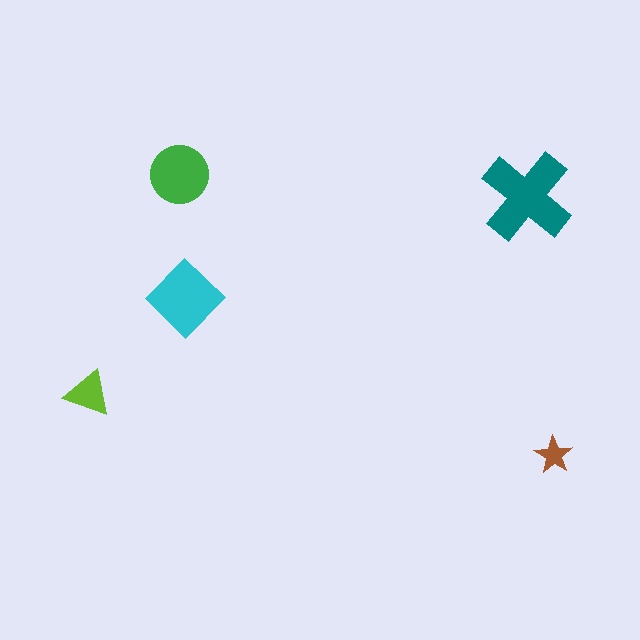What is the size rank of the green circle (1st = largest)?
3rd.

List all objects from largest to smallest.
The teal cross, the cyan diamond, the green circle, the lime triangle, the brown star.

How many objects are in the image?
There are 5 objects in the image.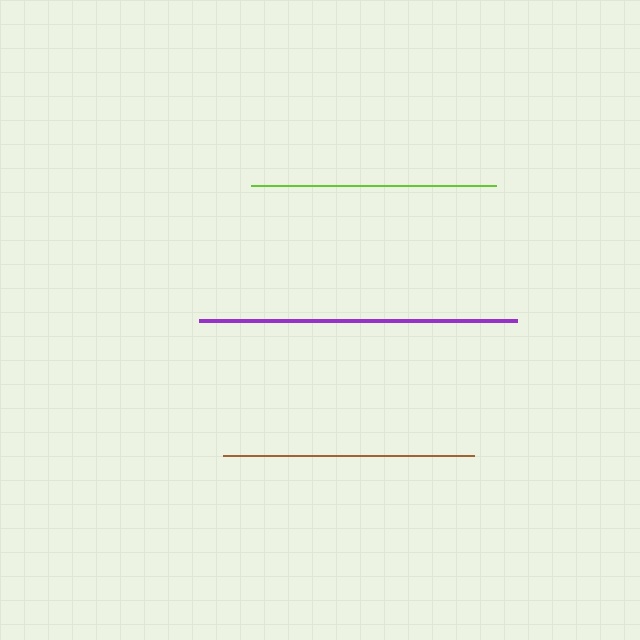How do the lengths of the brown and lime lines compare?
The brown and lime lines are approximately the same length.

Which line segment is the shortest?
The lime line is the shortest at approximately 245 pixels.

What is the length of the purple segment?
The purple segment is approximately 318 pixels long.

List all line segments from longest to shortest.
From longest to shortest: purple, brown, lime.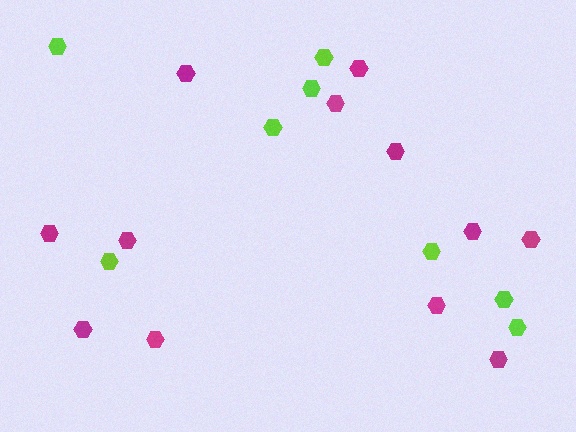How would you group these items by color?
There are 2 groups: one group of lime hexagons (8) and one group of magenta hexagons (12).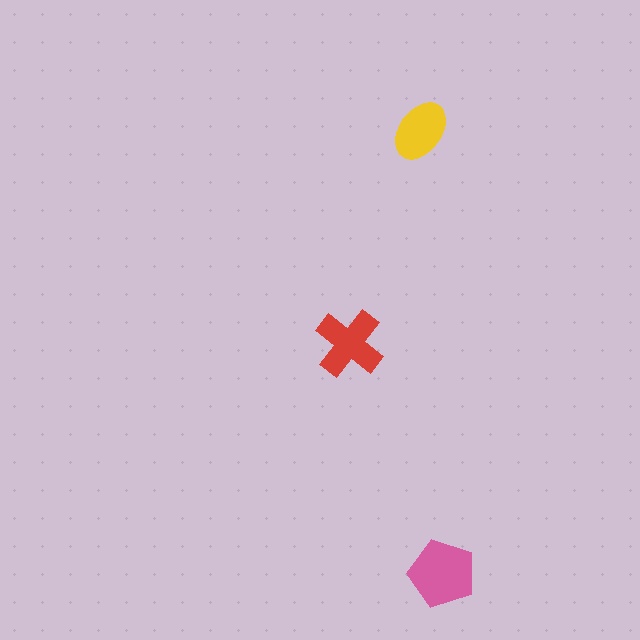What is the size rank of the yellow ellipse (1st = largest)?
3rd.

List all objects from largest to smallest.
The pink pentagon, the red cross, the yellow ellipse.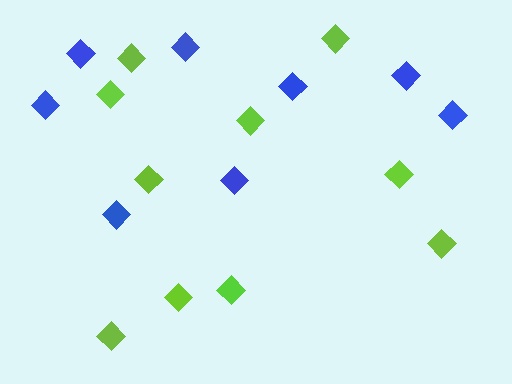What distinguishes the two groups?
There are 2 groups: one group of lime diamonds (10) and one group of blue diamonds (8).